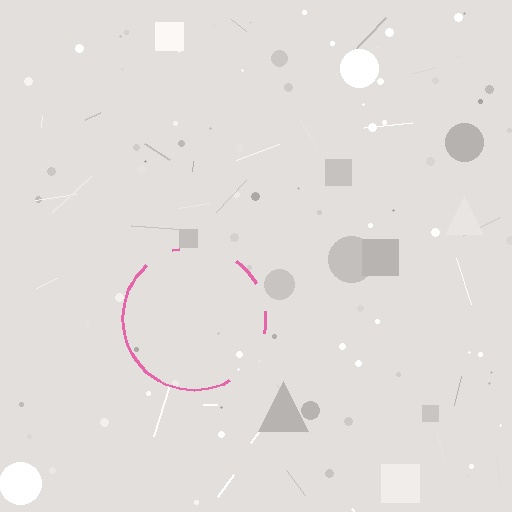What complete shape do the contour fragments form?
The contour fragments form a circle.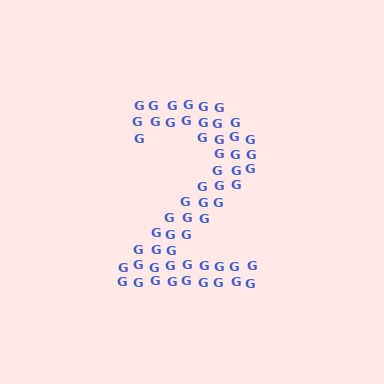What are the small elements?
The small elements are letter G's.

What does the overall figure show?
The overall figure shows the digit 2.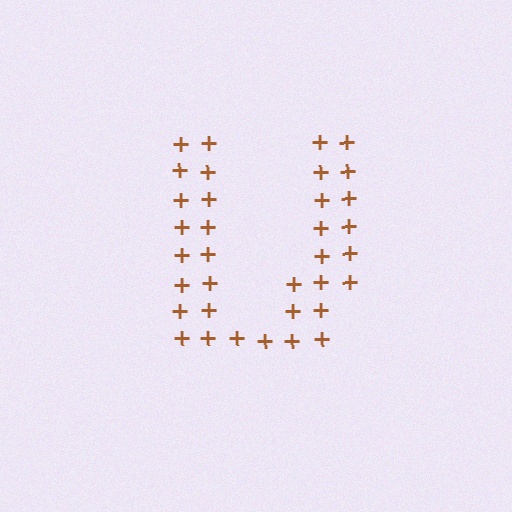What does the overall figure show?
The overall figure shows the letter U.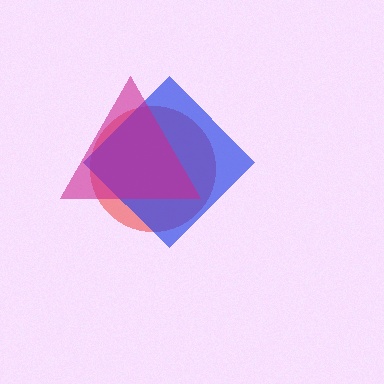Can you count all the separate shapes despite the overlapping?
Yes, there are 3 separate shapes.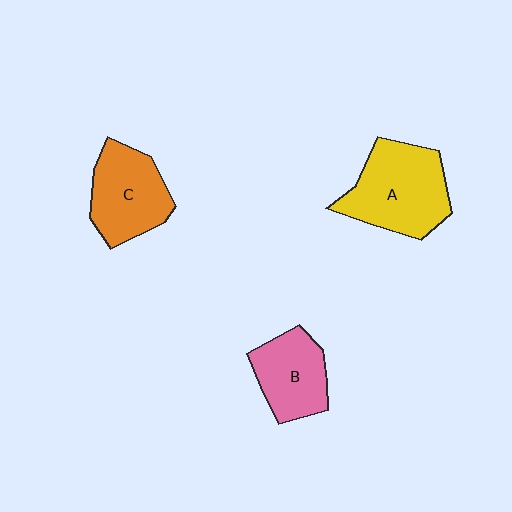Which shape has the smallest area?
Shape B (pink).